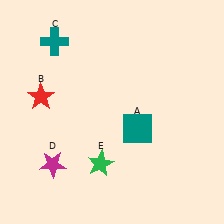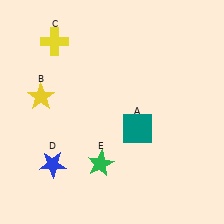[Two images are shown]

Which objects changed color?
B changed from red to yellow. C changed from teal to yellow. D changed from magenta to blue.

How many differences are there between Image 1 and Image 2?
There are 3 differences between the two images.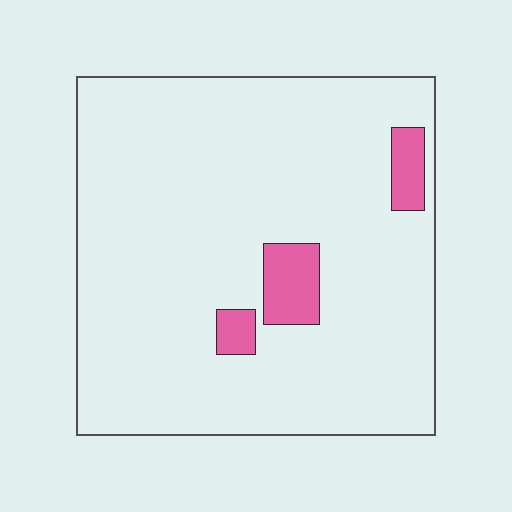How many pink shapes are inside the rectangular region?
3.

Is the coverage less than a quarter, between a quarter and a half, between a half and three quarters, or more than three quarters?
Less than a quarter.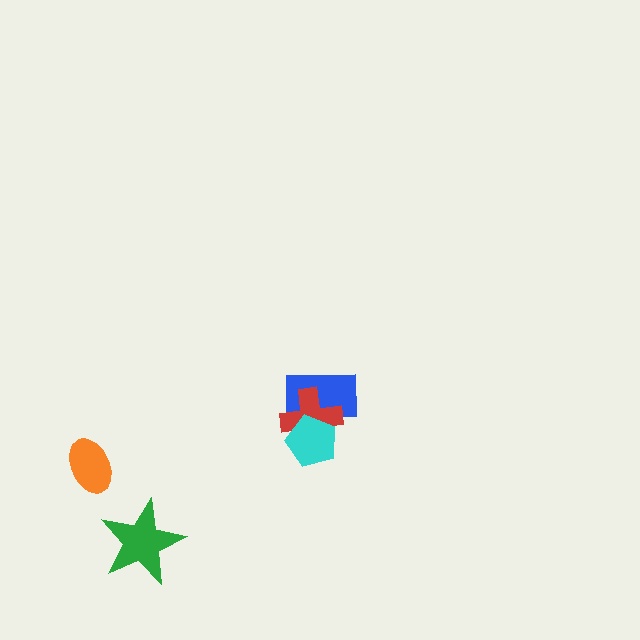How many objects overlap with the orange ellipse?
0 objects overlap with the orange ellipse.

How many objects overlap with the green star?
0 objects overlap with the green star.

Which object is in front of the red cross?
The cyan pentagon is in front of the red cross.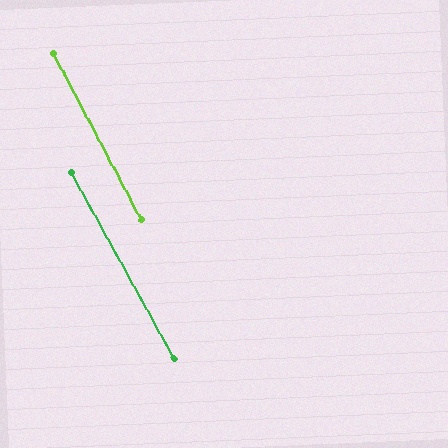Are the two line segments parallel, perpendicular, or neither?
Parallel — their directions differ by only 1.2°.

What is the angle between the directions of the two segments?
Approximately 1 degree.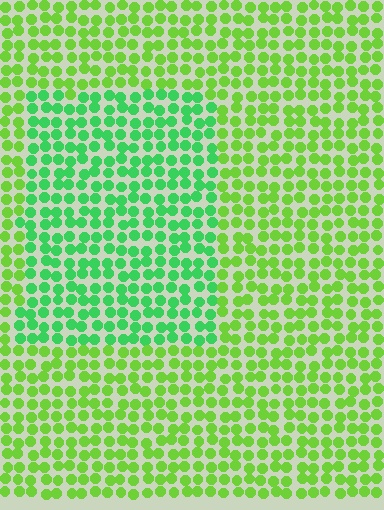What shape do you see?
I see a rectangle.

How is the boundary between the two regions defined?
The boundary is defined purely by a slight shift in hue (about 36 degrees). Spacing, size, and orientation are identical on both sides.